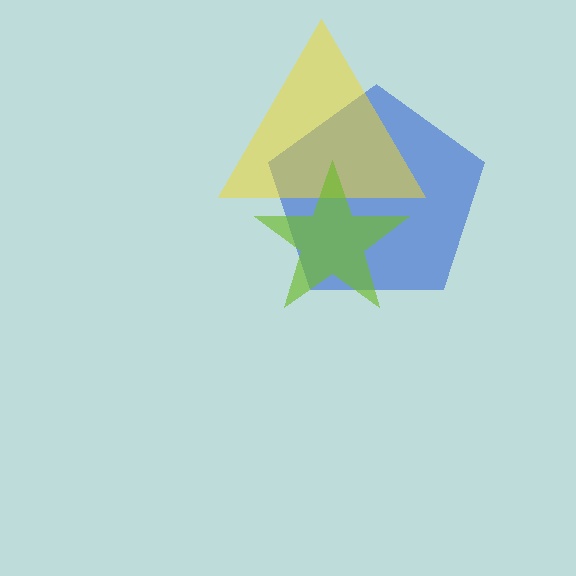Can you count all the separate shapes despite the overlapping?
Yes, there are 3 separate shapes.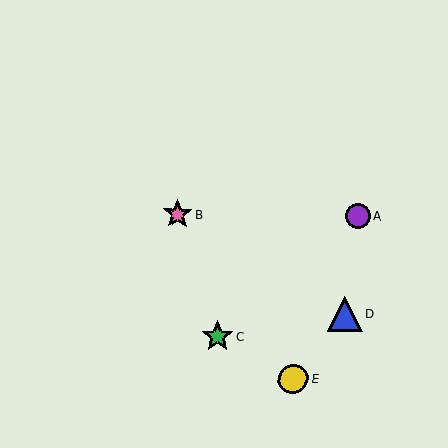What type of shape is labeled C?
Shape C is a green star.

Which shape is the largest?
The blue triangle (labeled D) is the largest.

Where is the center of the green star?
The center of the green star is at (218, 336).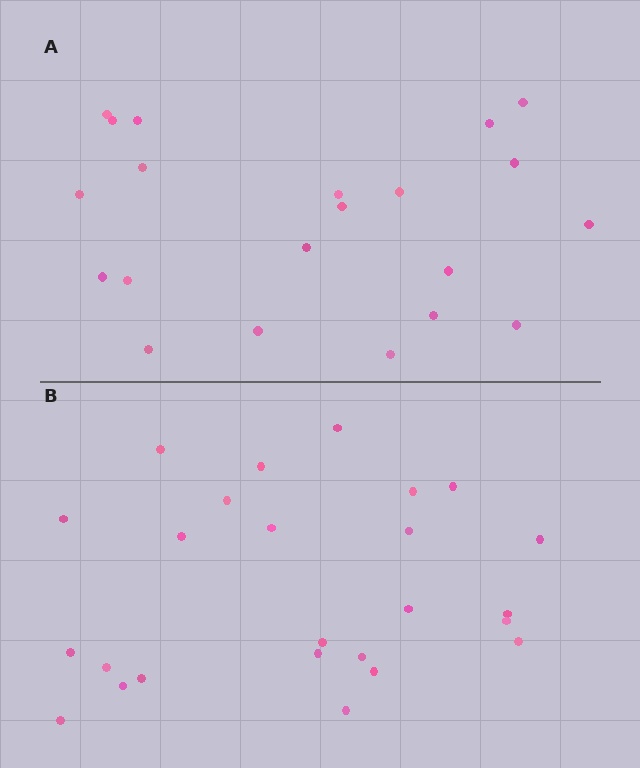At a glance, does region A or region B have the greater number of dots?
Region B (the bottom region) has more dots.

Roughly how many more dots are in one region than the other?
Region B has about 4 more dots than region A.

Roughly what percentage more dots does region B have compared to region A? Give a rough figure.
About 20% more.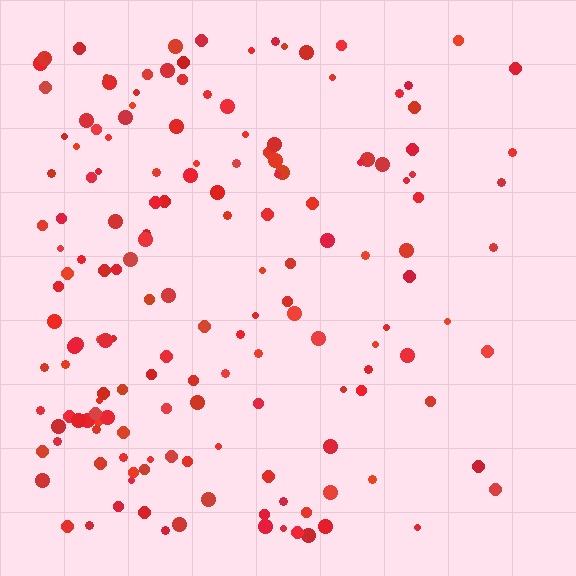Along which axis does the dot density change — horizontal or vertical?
Horizontal.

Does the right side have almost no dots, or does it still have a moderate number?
Still a moderate number, just noticeably fewer than the left.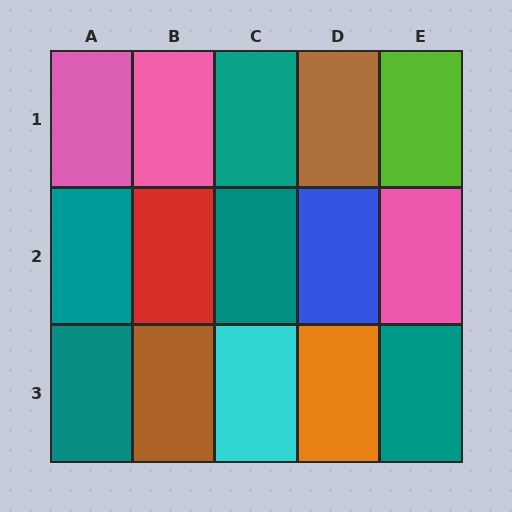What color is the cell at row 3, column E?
Teal.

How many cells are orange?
1 cell is orange.